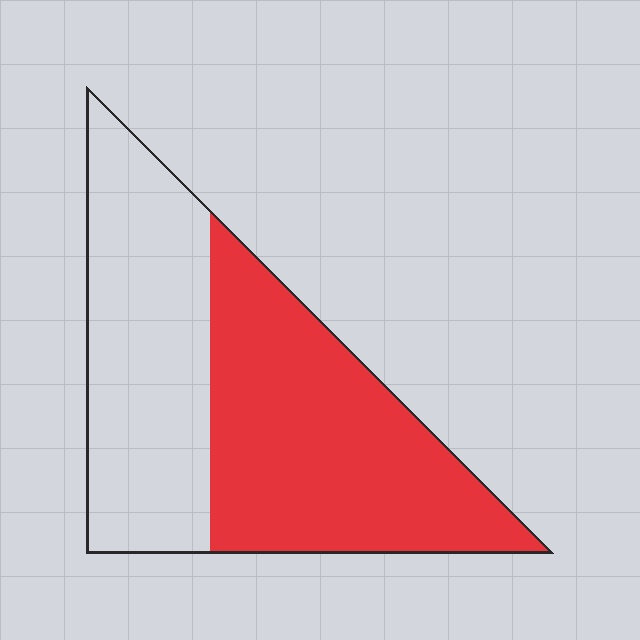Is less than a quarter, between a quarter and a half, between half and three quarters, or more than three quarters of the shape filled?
Between half and three quarters.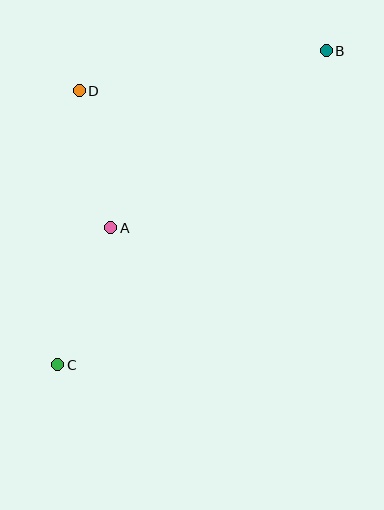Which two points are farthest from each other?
Points B and C are farthest from each other.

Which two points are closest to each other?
Points A and D are closest to each other.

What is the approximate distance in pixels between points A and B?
The distance between A and B is approximately 279 pixels.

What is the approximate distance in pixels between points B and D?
The distance between B and D is approximately 250 pixels.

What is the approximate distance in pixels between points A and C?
The distance between A and C is approximately 147 pixels.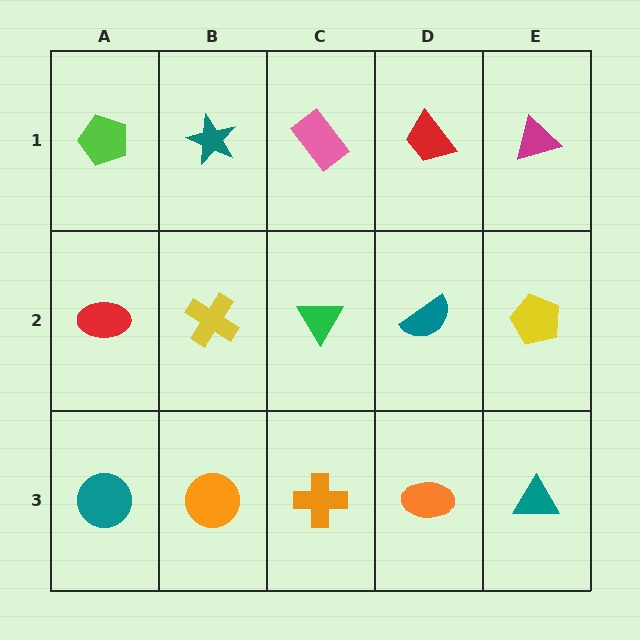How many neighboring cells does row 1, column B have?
3.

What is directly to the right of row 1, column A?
A teal star.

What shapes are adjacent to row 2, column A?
A lime pentagon (row 1, column A), a teal circle (row 3, column A), a yellow cross (row 2, column B).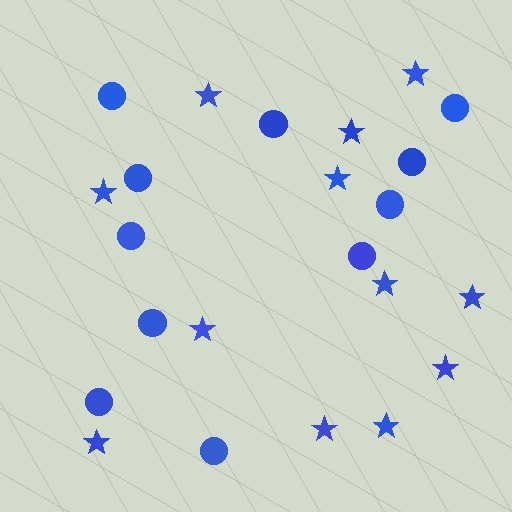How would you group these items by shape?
There are 2 groups: one group of circles (11) and one group of stars (12).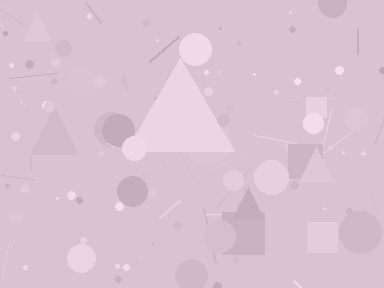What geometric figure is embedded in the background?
A triangle is embedded in the background.